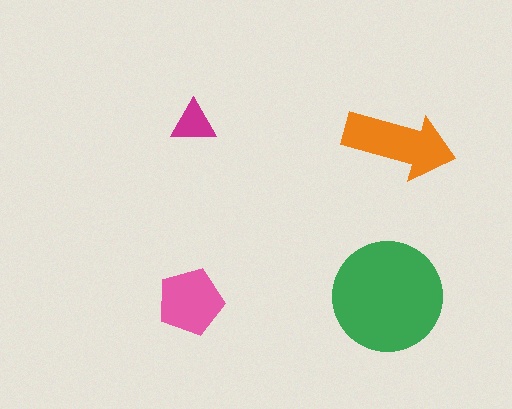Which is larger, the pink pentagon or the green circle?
The green circle.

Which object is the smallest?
The magenta triangle.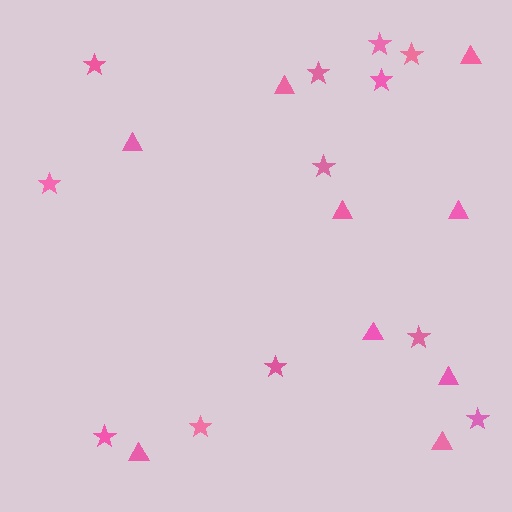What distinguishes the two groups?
There are 2 groups: one group of stars (12) and one group of triangles (9).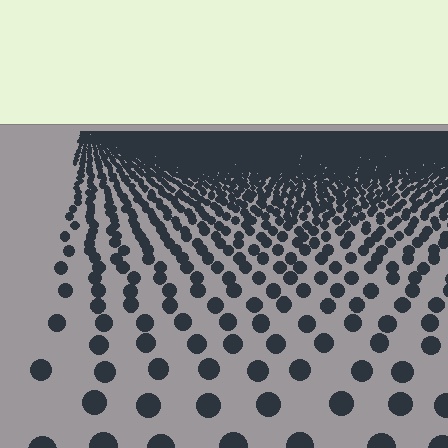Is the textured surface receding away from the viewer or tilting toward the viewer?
The surface is receding away from the viewer. Texture elements get smaller and denser toward the top.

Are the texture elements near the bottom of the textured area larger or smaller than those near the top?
Larger. Near the bottom, elements are closer to the viewer and appear at a bigger on-screen size.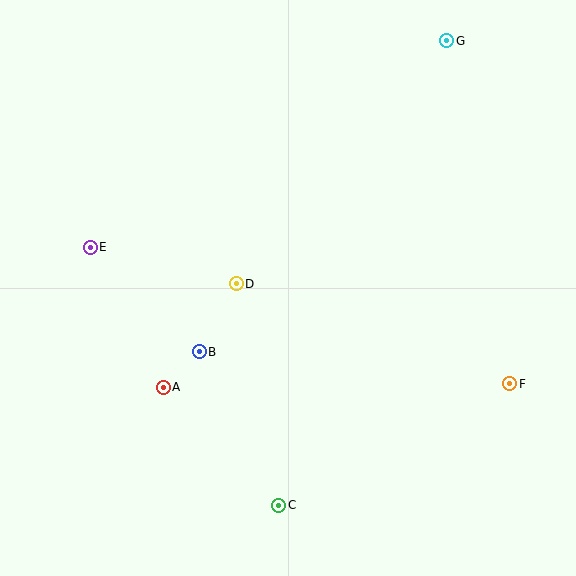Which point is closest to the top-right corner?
Point G is closest to the top-right corner.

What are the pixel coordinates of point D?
Point D is at (236, 284).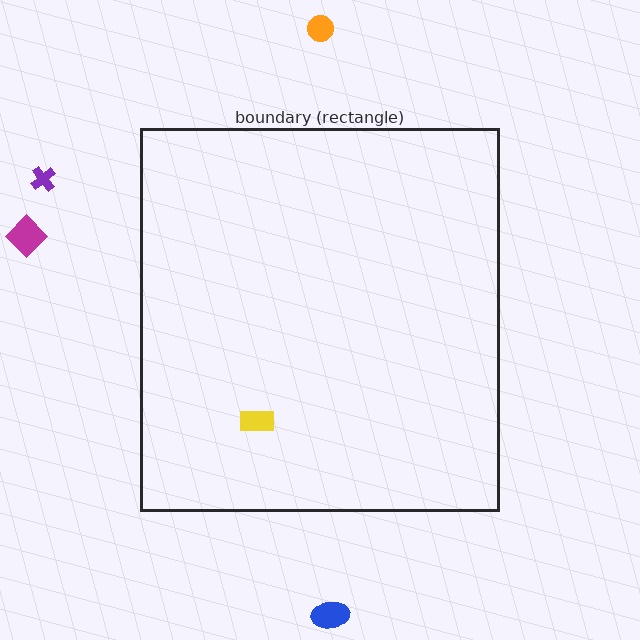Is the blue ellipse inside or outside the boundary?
Outside.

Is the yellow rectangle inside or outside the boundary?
Inside.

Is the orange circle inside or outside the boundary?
Outside.